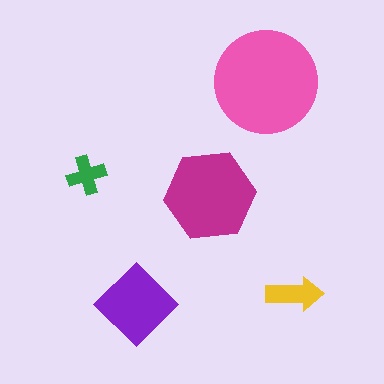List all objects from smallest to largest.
The green cross, the yellow arrow, the purple diamond, the magenta hexagon, the pink circle.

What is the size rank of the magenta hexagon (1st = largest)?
2nd.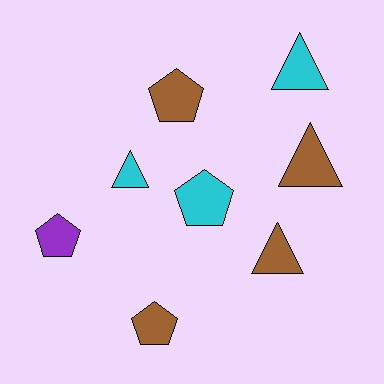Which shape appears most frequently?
Pentagon, with 4 objects.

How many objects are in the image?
There are 8 objects.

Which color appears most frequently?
Brown, with 4 objects.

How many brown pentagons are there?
There are 2 brown pentagons.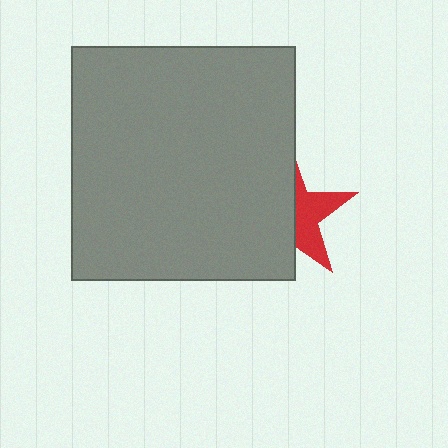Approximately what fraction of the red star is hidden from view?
Roughly 58% of the red star is hidden behind the gray rectangle.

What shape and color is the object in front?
The object in front is a gray rectangle.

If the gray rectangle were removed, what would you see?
You would see the complete red star.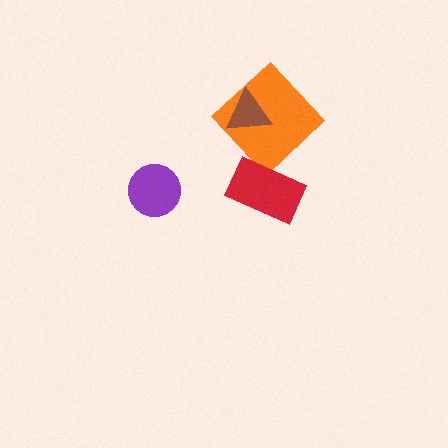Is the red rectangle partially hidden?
No, no other shape covers it.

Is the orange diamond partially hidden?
Yes, it is partially covered by another shape.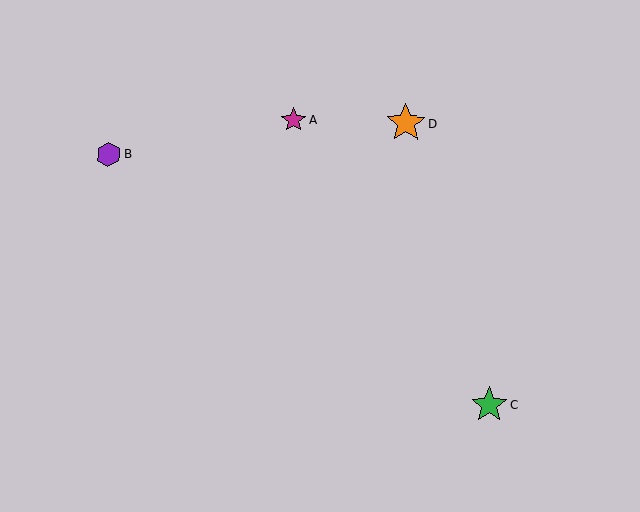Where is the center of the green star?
The center of the green star is at (489, 405).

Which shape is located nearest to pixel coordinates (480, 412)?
The green star (labeled C) at (489, 405) is nearest to that location.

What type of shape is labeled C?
Shape C is a green star.